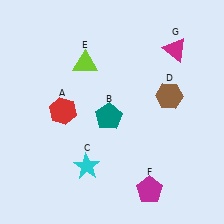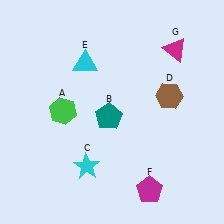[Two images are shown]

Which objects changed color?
A changed from red to green. E changed from lime to cyan.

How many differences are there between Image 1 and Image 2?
There are 2 differences between the two images.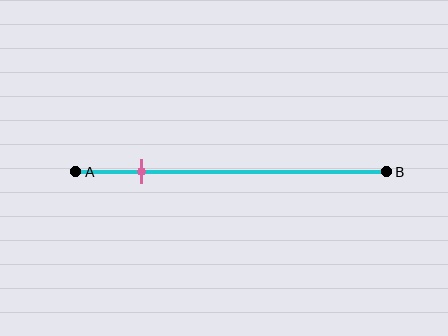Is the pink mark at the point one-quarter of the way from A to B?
No, the mark is at about 20% from A, not at the 25% one-quarter point.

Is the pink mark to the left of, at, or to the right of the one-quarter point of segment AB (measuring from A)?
The pink mark is to the left of the one-quarter point of segment AB.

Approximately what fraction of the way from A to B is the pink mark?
The pink mark is approximately 20% of the way from A to B.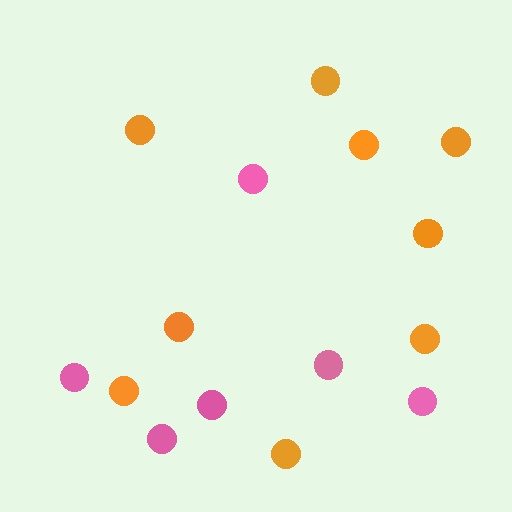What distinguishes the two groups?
There are 2 groups: one group of pink circles (6) and one group of orange circles (9).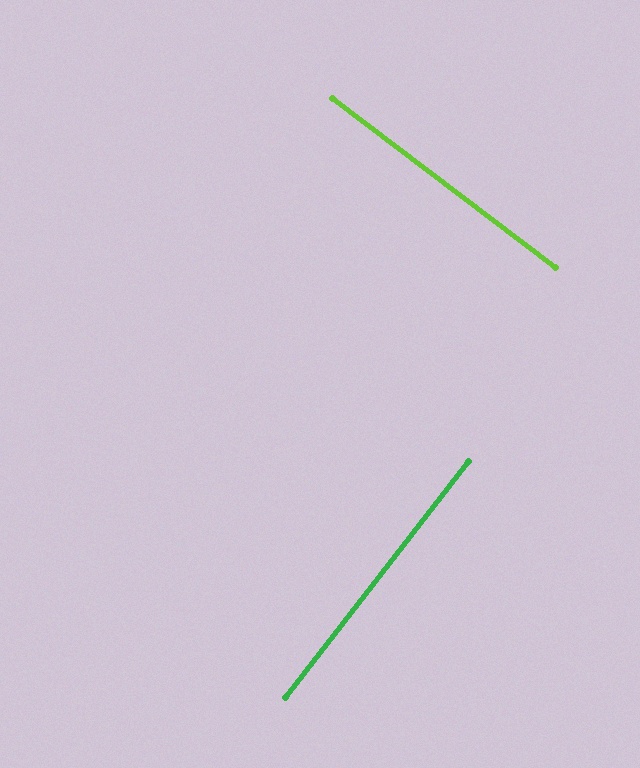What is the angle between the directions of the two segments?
Approximately 89 degrees.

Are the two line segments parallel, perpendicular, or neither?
Perpendicular — they meet at approximately 89°.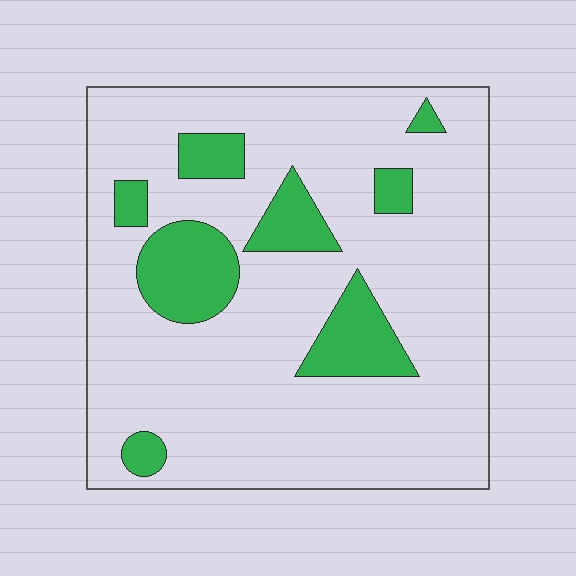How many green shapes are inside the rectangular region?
8.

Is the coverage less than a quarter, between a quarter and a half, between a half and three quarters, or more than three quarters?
Less than a quarter.